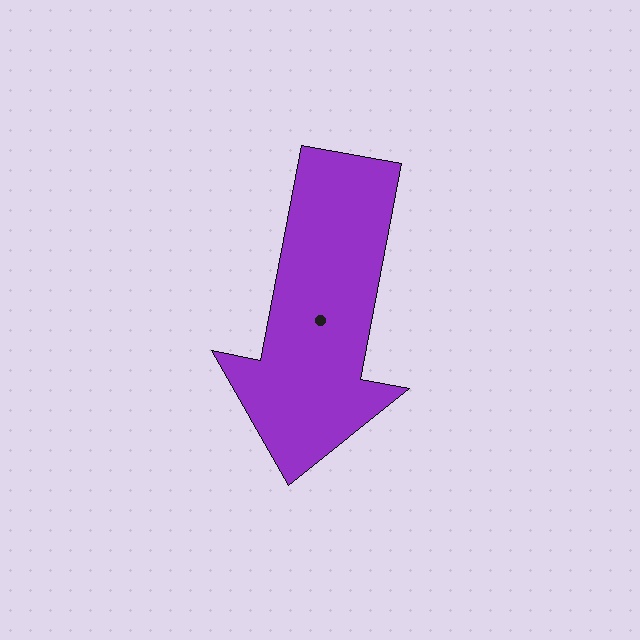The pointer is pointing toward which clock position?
Roughly 6 o'clock.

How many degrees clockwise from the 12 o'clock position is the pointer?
Approximately 191 degrees.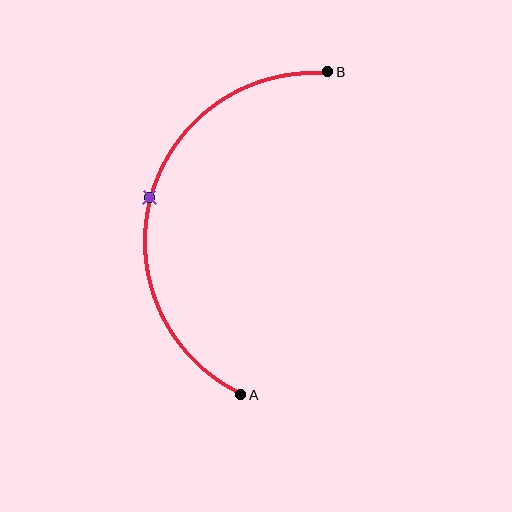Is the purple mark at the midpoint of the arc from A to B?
Yes. The purple mark lies on the arc at equal arc-length from both A and B — it is the arc midpoint.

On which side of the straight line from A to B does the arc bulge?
The arc bulges to the left of the straight line connecting A and B.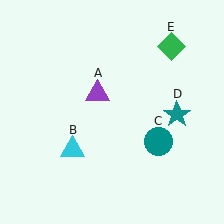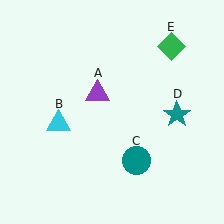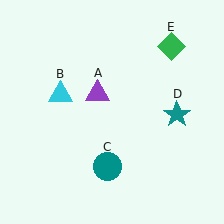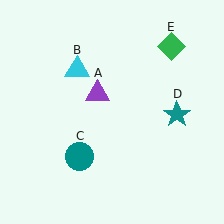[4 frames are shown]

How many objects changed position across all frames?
2 objects changed position: cyan triangle (object B), teal circle (object C).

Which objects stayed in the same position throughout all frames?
Purple triangle (object A) and teal star (object D) and green diamond (object E) remained stationary.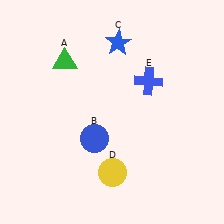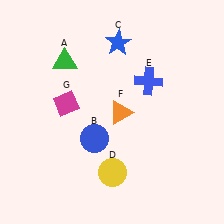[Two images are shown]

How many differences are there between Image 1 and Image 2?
There are 2 differences between the two images.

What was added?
An orange triangle (F), a magenta diamond (G) were added in Image 2.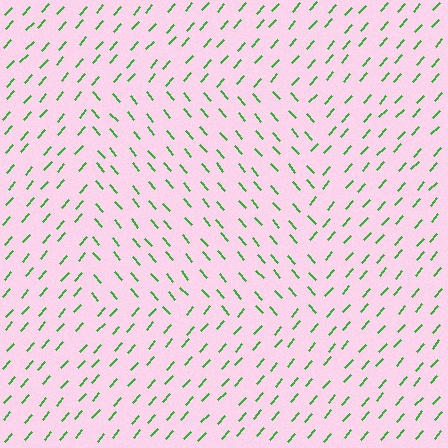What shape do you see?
I see a rectangle.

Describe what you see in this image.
The image is filled with small green line segments. A rectangle region in the image has lines oriented differently from the surrounding lines, creating a visible texture boundary.